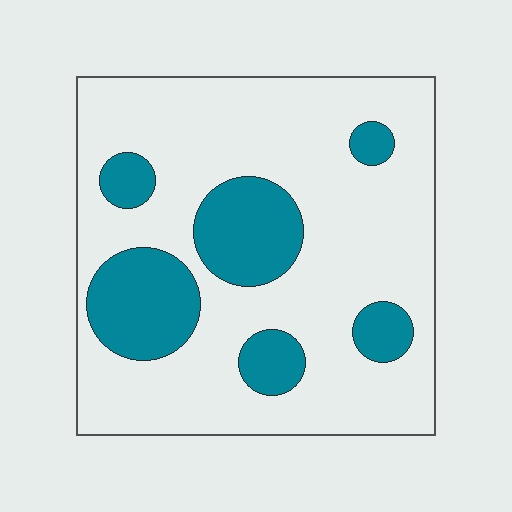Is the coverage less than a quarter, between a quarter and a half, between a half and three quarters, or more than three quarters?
Less than a quarter.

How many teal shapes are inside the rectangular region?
6.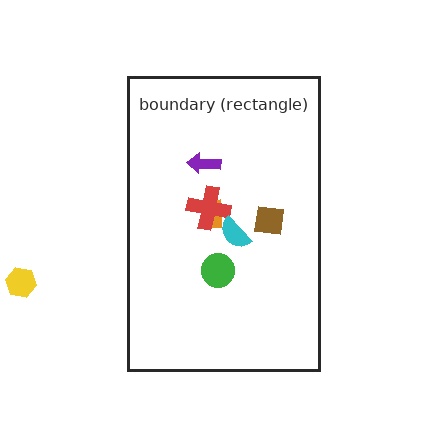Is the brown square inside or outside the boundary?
Inside.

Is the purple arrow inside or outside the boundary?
Inside.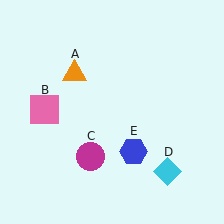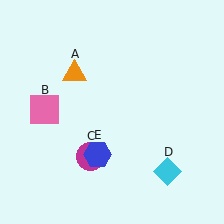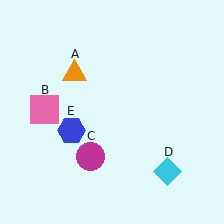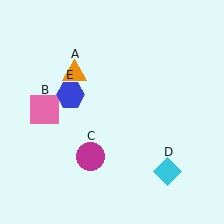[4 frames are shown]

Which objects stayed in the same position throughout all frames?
Orange triangle (object A) and pink square (object B) and magenta circle (object C) and cyan diamond (object D) remained stationary.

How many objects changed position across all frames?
1 object changed position: blue hexagon (object E).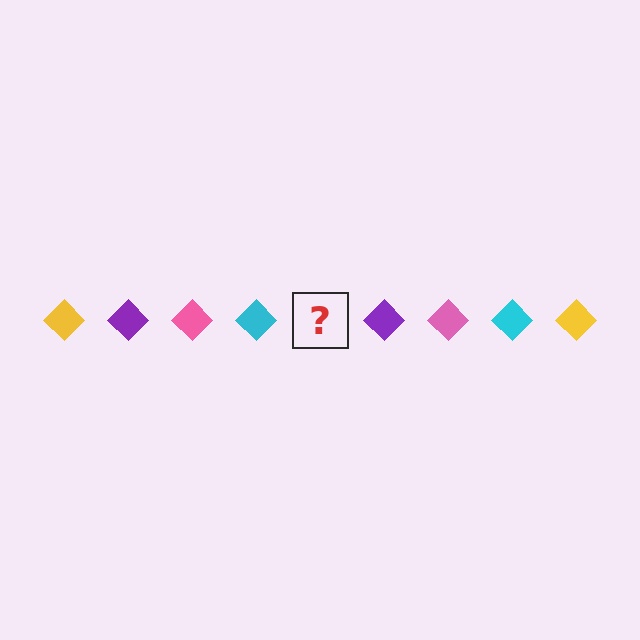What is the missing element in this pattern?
The missing element is a yellow diamond.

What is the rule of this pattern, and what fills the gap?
The rule is that the pattern cycles through yellow, purple, pink, cyan diamonds. The gap should be filled with a yellow diamond.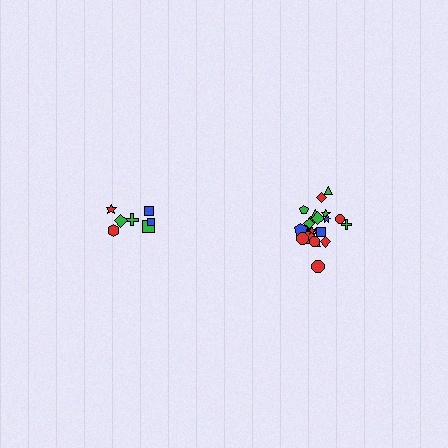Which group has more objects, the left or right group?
The right group.